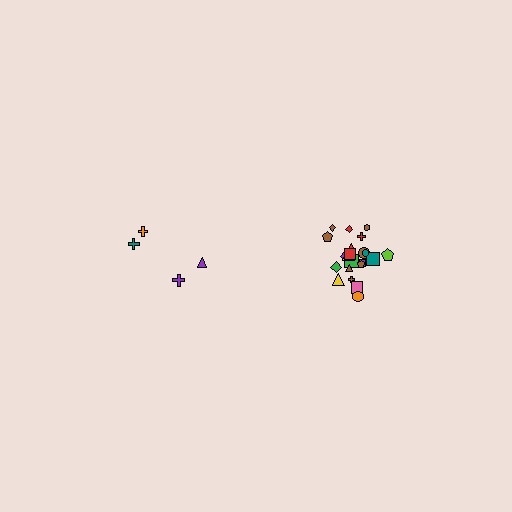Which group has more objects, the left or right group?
The right group.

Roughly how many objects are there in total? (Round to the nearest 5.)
Roughly 25 objects in total.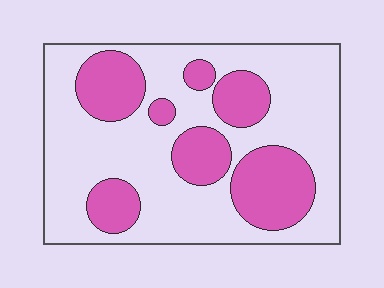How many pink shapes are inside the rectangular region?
7.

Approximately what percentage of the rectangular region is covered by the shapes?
Approximately 30%.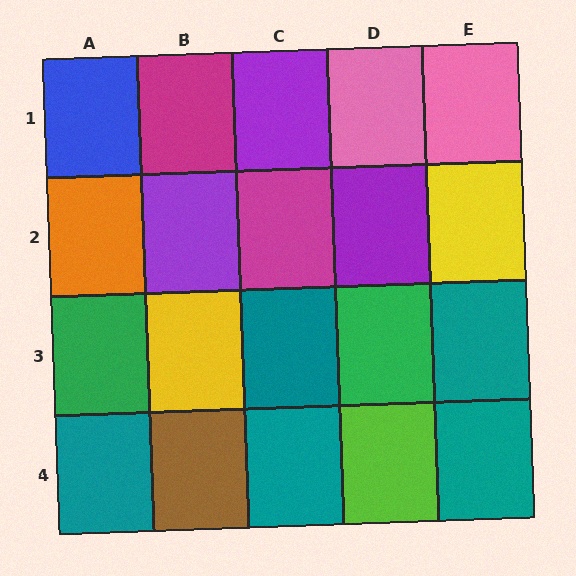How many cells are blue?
1 cell is blue.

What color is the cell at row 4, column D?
Lime.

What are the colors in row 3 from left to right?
Green, yellow, teal, green, teal.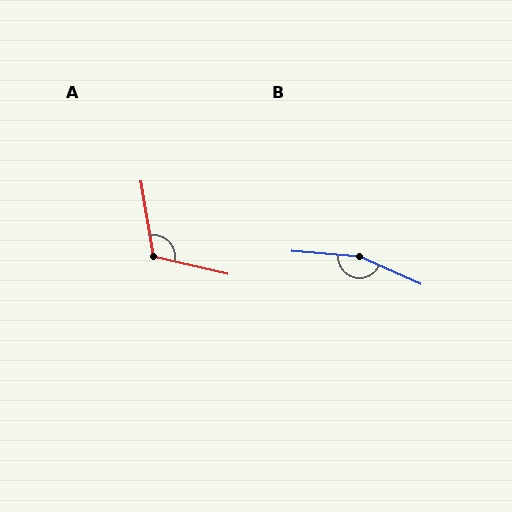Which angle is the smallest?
A, at approximately 113 degrees.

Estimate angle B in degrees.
Approximately 161 degrees.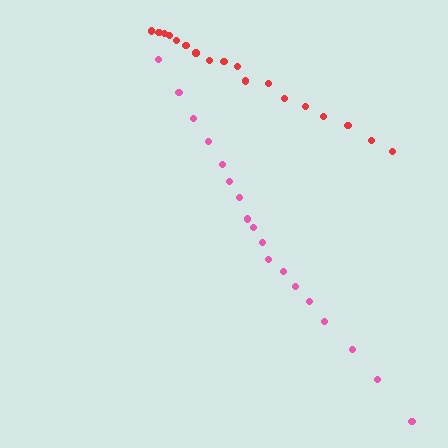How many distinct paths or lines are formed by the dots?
There are 2 distinct paths.